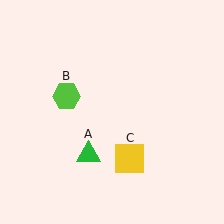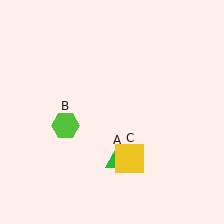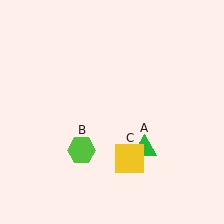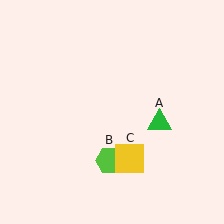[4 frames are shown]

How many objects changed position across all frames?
2 objects changed position: green triangle (object A), lime hexagon (object B).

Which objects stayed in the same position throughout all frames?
Yellow square (object C) remained stationary.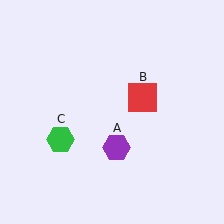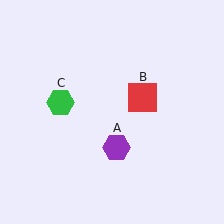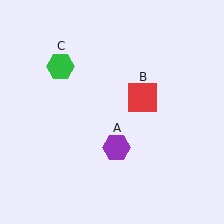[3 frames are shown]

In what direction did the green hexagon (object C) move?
The green hexagon (object C) moved up.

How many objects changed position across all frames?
1 object changed position: green hexagon (object C).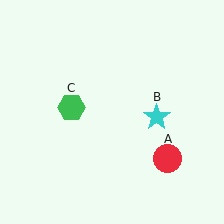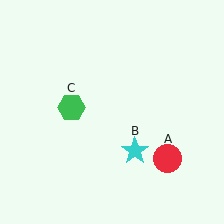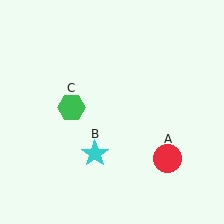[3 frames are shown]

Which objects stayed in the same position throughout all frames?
Red circle (object A) and green hexagon (object C) remained stationary.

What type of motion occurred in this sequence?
The cyan star (object B) rotated clockwise around the center of the scene.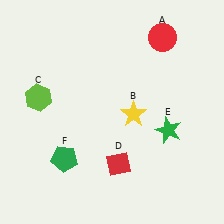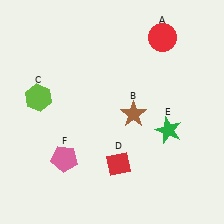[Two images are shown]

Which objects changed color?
B changed from yellow to brown. F changed from green to pink.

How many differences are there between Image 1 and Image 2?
There are 2 differences between the two images.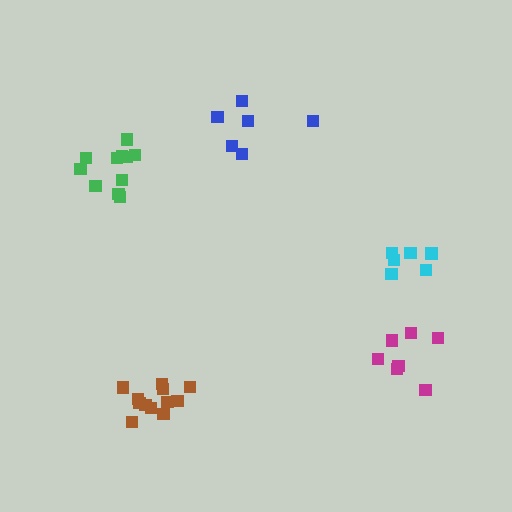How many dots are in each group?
Group 1: 12 dots, Group 2: 6 dots, Group 3: 11 dots, Group 4: 6 dots, Group 5: 7 dots (42 total).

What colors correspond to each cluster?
The clusters are colored: brown, cyan, green, blue, magenta.